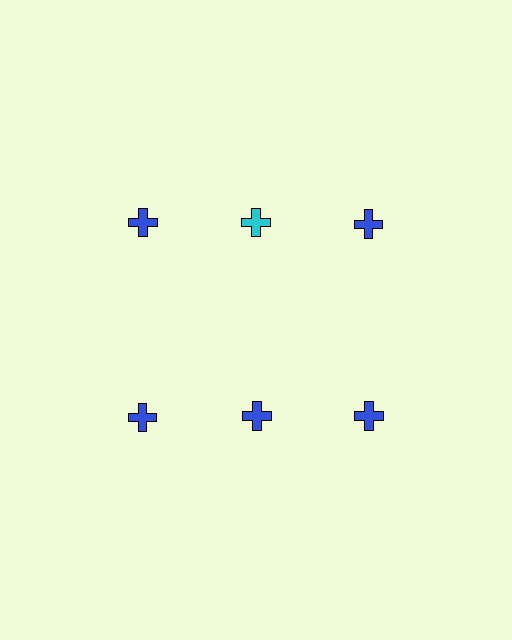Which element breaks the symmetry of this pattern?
The cyan cross in the top row, second from left column breaks the symmetry. All other shapes are blue crosses.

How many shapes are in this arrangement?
There are 6 shapes arranged in a grid pattern.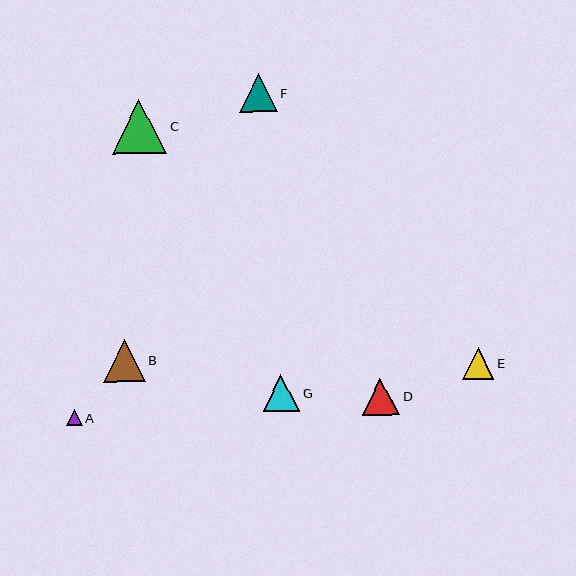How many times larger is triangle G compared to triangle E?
Triangle G is approximately 1.2 times the size of triangle E.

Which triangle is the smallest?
Triangle A is the smallest with a size of approximately 16 pixels.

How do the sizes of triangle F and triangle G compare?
Triangle F and triangle G are approximately the same size.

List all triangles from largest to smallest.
From largest to smallest: C, B, D, F, G, E, A.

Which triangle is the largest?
Triangle C is the largest with a size of approximately 54 pixels.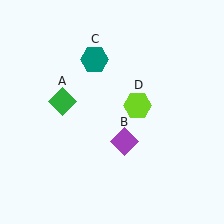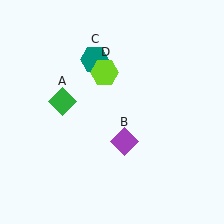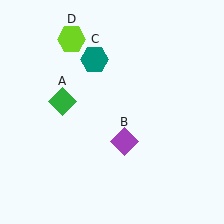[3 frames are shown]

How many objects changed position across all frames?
1 object changed position: lime hexagon (object D).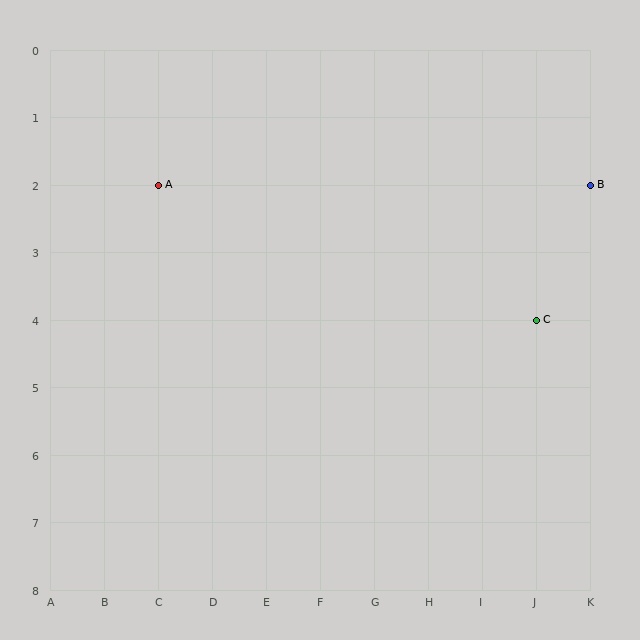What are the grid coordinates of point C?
Point C is at grid coordinates (J, 4).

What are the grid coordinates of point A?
Point A is at grid coordinates (C, 2).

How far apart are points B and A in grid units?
Points B and A are 8 columns apart.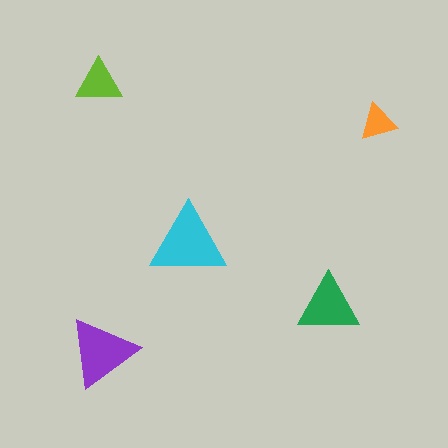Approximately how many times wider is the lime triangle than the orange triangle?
About 1.5 times wider.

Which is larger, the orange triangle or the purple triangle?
The purple one.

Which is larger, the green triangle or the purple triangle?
The purple one.